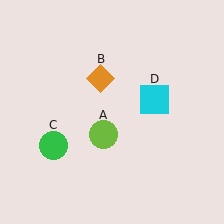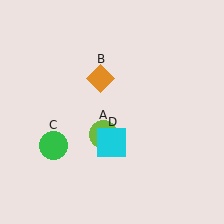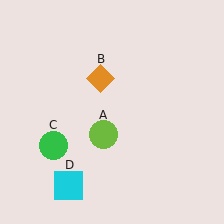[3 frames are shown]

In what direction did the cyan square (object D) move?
The cyan square (object D) moved down and to the left.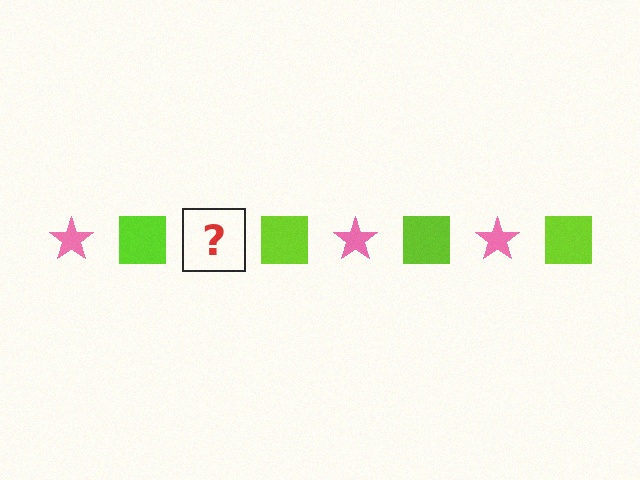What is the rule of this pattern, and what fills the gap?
The rule is that the pattern alternates between pink star and lime square. The gap should be filled with a pink star.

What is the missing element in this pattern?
The missing element is a pink star.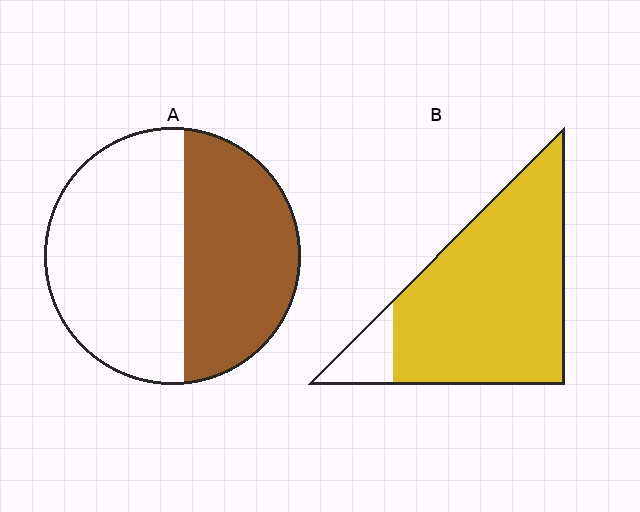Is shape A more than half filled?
No.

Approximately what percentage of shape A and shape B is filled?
A is approximately 45% and B is approximately 90%.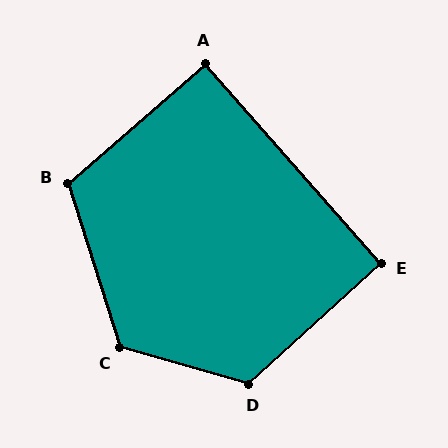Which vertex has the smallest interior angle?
A, at approximately 90 degrees.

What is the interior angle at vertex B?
Approximately 113 degrees (obtuse).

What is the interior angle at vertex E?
Approximately 91 degrees (approximately right).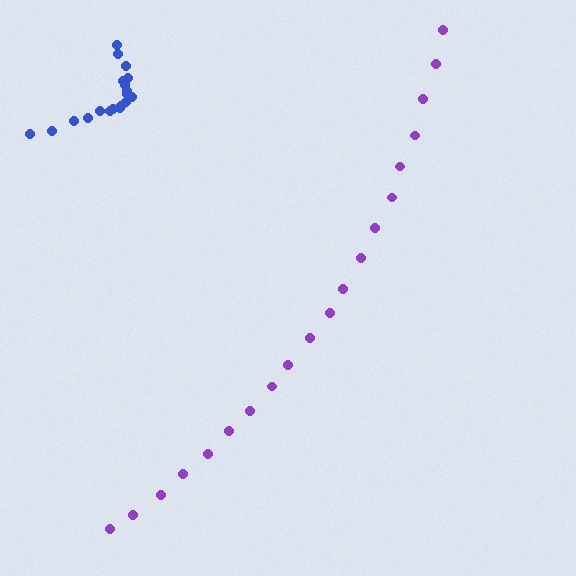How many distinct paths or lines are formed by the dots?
There are 2 distinct paths.